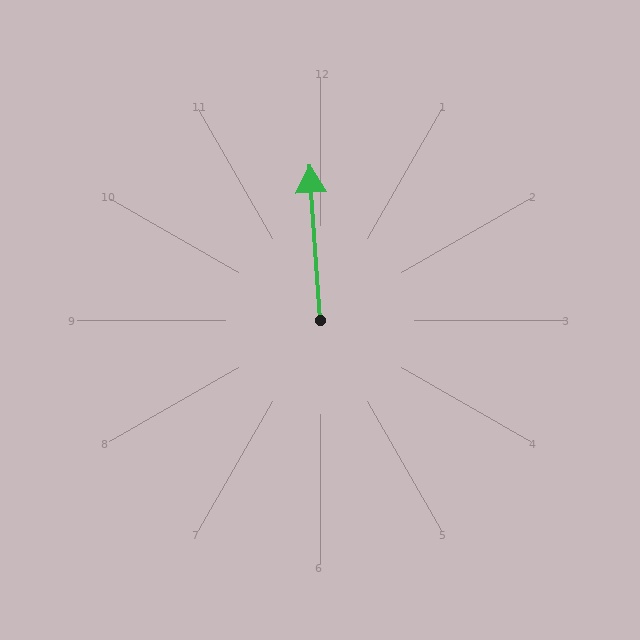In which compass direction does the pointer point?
North.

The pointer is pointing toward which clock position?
Roughly 12 o'clock.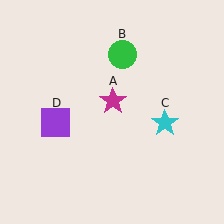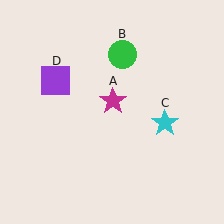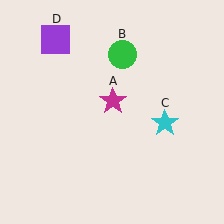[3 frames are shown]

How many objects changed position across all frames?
1 object changed position: purple square (object D).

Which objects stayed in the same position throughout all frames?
Magenta star (object A) and green circle (object B) and cyan star (object C) remained stationary.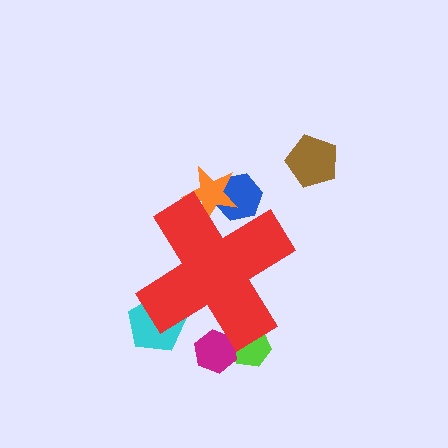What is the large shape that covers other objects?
A red cross.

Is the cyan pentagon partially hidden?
Yes, the cyan pentagon is partially hidden behind the red cross.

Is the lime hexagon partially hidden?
Yes, the lime hexagon is partially hidden behind the red cross.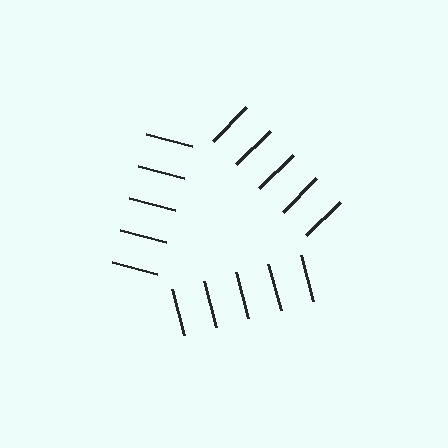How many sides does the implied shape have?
3 sides — the line-ends trace a triangle.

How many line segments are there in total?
15 — 5 along each of the 3 edges.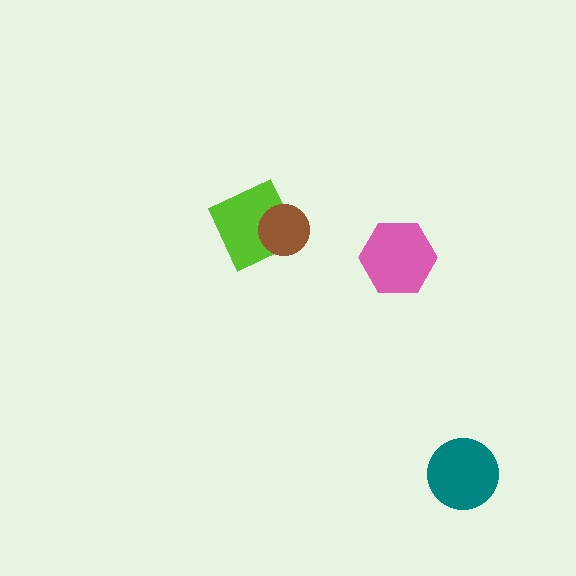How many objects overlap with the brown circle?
1 object overlaps with the brown circle.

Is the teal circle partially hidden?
No, no other shape covers it.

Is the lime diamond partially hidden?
Yes, it is partially covered by another shape.